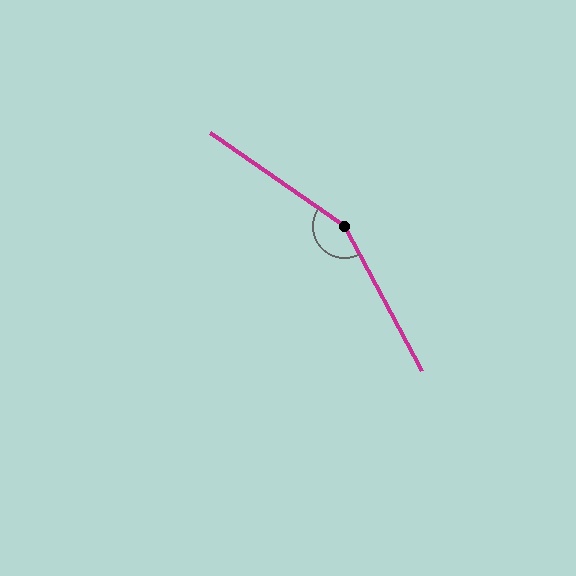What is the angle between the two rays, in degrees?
Approximately 153 degrees.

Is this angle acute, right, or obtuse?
It is obtuse.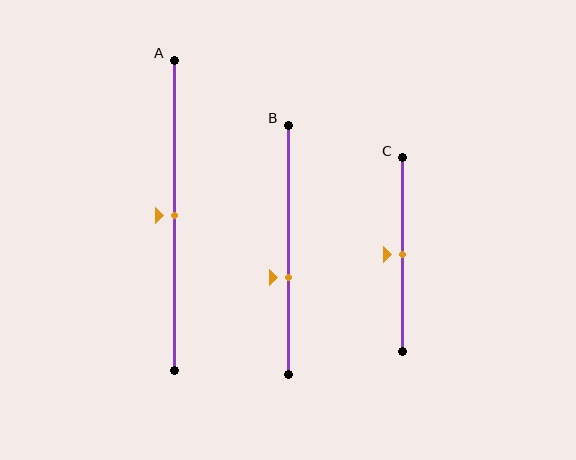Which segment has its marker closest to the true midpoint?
Segment A has its marker closest to the true midpoint.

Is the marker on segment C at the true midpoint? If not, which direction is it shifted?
Yes, the marker on segment C is at the true midpoint.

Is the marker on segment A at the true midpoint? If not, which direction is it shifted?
Yes, the marker on segment A is at the true midpoint.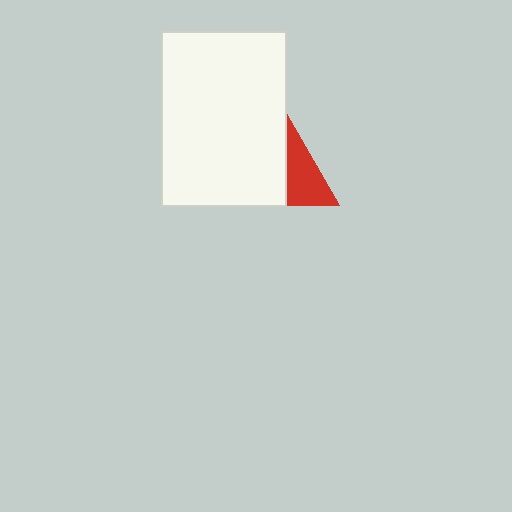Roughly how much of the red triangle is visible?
About half of it is visible (roughly 48%).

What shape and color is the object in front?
The object in front is a white rectangle.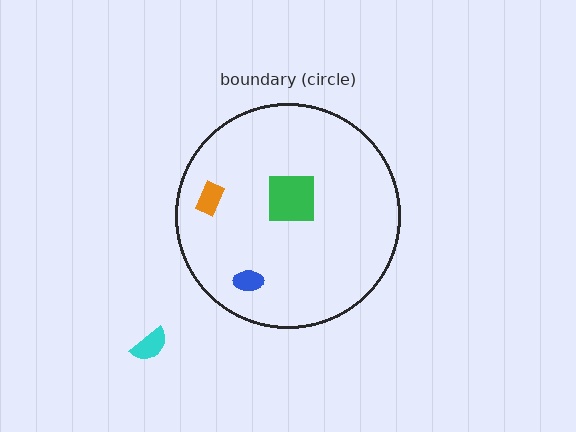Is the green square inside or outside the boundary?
Inside.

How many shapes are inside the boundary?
3 inside, 1 outside.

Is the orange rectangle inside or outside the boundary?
Inside.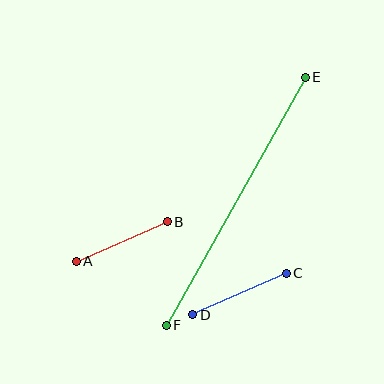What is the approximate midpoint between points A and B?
The midpoint is at approximately (122, 241) pixels.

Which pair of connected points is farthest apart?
Points E and F are farthest apart.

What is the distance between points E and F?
The distance is approximately 284 pixels.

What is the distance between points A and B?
The distance is approximately 99 pixels.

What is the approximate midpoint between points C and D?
The midpoint is at approximately (240, 294) pixels.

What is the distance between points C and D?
The distance is approximately 102 pixels.